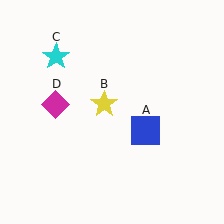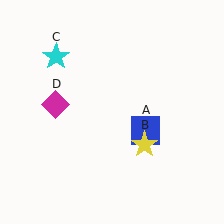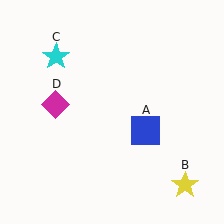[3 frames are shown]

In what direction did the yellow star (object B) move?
The yellow star (object B) moved down and to the right.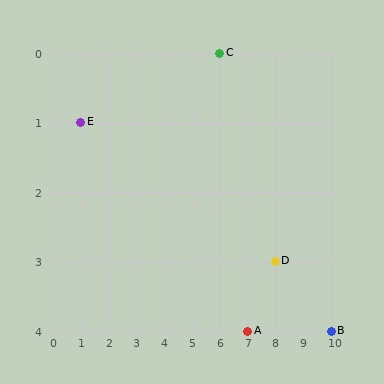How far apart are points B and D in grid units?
Points B and D are 2 columns and 1 row apart (about 2.2 grid units diagonally).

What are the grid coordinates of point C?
Point C is at grid coordinates (6, 0).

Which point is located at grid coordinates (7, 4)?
Point A is at (7, 4).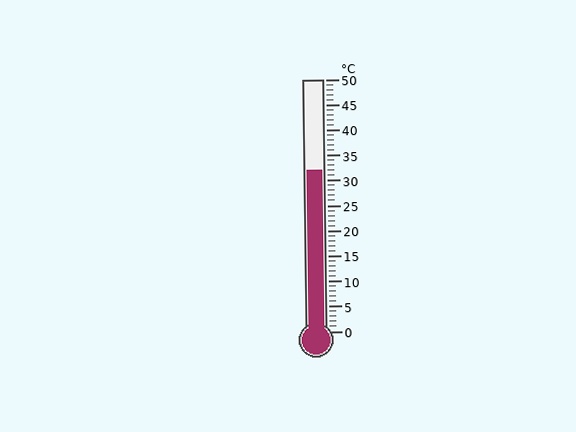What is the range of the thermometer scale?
The thermometer scale ranges from 0°C to 50°C.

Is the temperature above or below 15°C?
The temperature is above 15°C.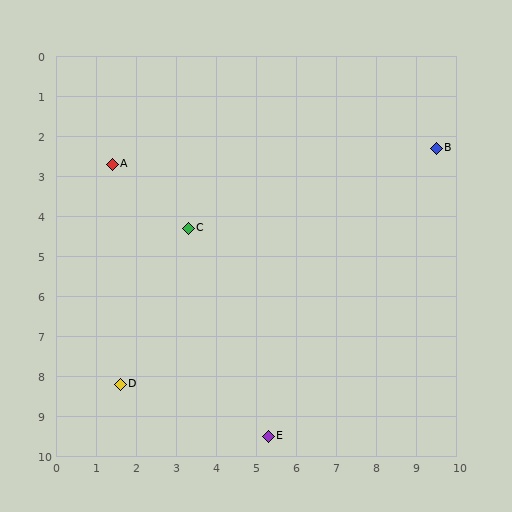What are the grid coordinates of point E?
Point E is at approximately (5.3, 9.5).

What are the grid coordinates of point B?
Point B is at approximately (9.5, 2.3).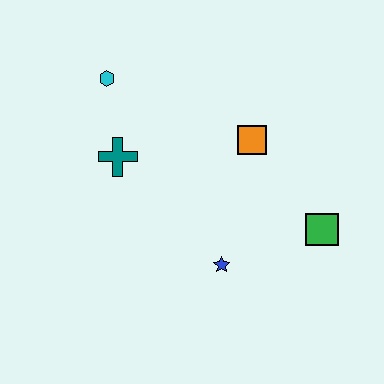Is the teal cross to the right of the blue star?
No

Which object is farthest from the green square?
The cyan hexagon is farthest from the green square.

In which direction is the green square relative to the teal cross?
The green square is to the right of the teal cross.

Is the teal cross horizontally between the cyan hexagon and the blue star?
Yes